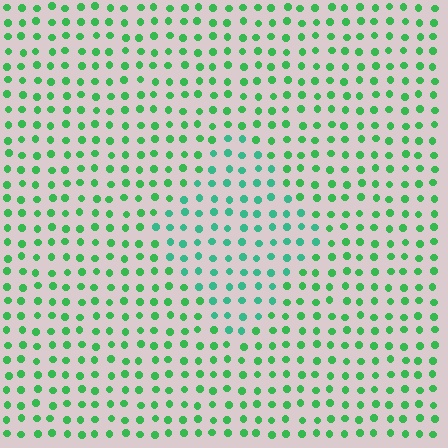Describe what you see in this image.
The image is filled with small green elements in a uniform arrangement. A diamond-shaped region is visible where the elements are tinted to a slightly different hue, forming a subtle color boundary.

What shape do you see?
I see a diamond.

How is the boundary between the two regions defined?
The boundary is defined purely by a slight shift in hue (about 28 degrees). Spacing, size, and orientation are identical on both sides.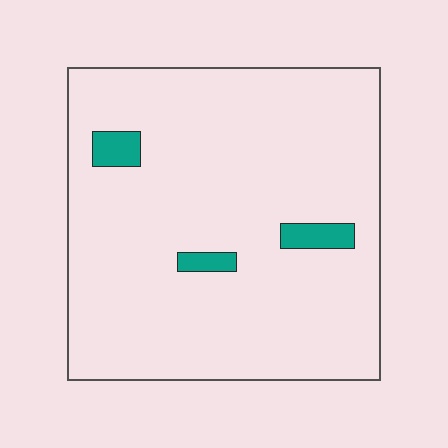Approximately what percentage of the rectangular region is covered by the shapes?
Approximately 5%.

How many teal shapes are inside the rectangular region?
3.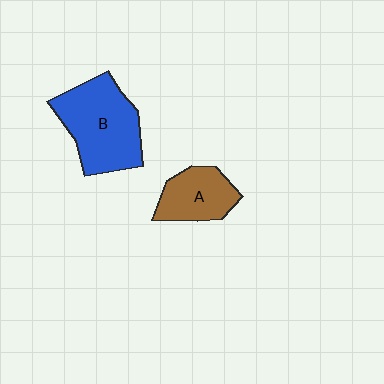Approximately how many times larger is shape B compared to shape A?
Approximately 1.7 times.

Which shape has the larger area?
Shape B (blue).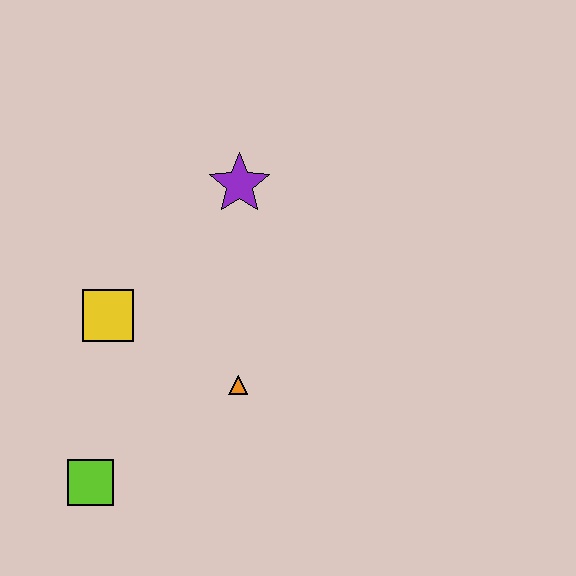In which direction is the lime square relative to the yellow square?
The lime square is below the yellow square.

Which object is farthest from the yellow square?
The purple star is farthest from the yellow square.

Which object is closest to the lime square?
The yellow square is closest to the lime square.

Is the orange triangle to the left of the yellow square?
No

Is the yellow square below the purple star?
Yes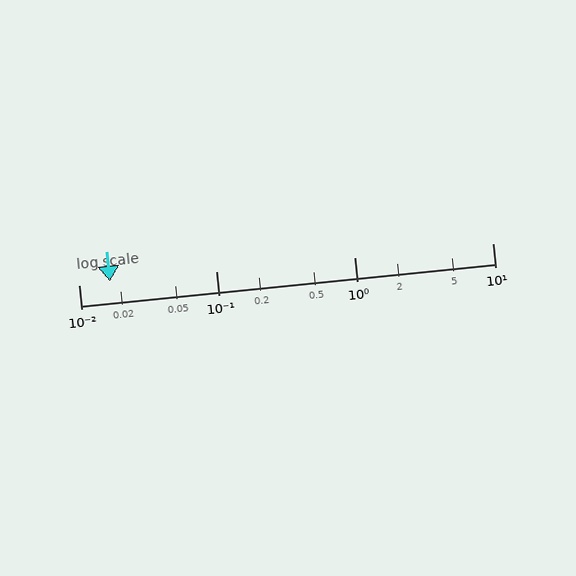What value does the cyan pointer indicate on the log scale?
The pointer indicates approximately 0.017.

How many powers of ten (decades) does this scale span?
The scale spans 3 decades, from 0.01 to 10.